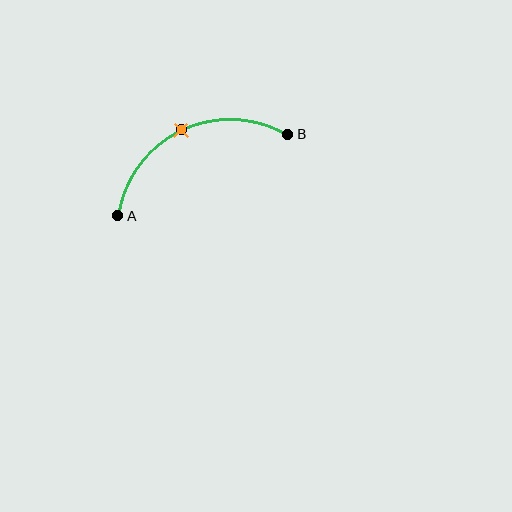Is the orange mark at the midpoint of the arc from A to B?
Yes. The orange mark lies on the arc at equal arc-length from both A and B — it is the arc midpoint.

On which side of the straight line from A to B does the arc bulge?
The arc bulges above the straight line connecting A and B.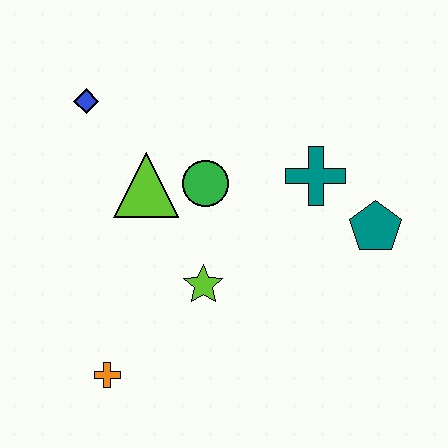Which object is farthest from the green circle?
The orange cross is farthest from the green circle.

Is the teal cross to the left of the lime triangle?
No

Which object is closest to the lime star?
The green circle is closest to the lime star.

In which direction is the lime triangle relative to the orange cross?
The lime triangle is above the orange cross.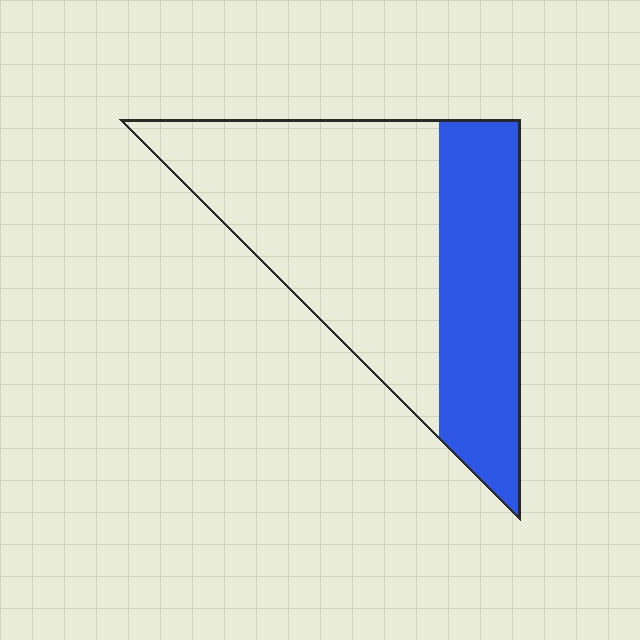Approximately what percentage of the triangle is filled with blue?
Approximately 35%.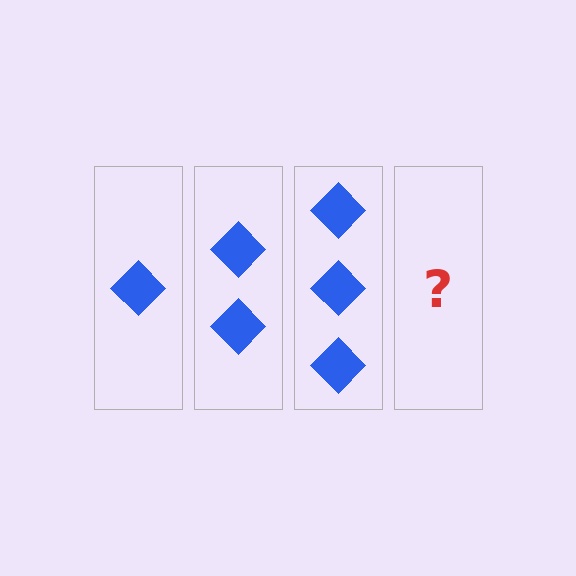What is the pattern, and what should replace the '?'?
The pattern is that each step adds one more diamond. The '?' should be 4 diamonds.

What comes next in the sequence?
The next element should be 4 diamonds.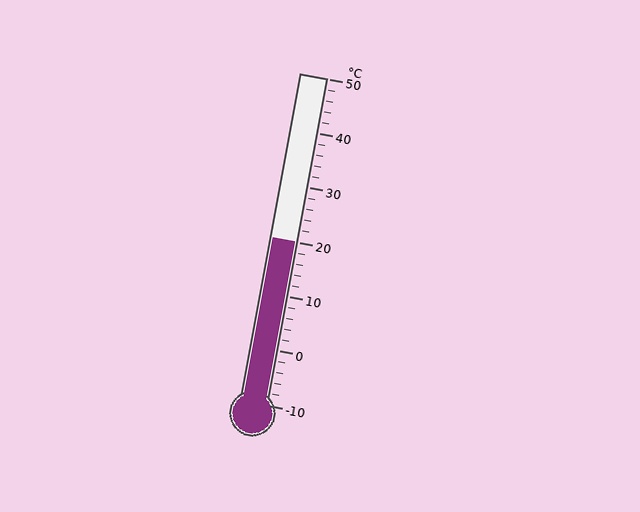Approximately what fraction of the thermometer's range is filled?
The thermometer is filled to approximately 50% of its range.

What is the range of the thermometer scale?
The thermometer scale ranges from -10°C to 50°C.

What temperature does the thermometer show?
The thermometer shows approximately 20°C.